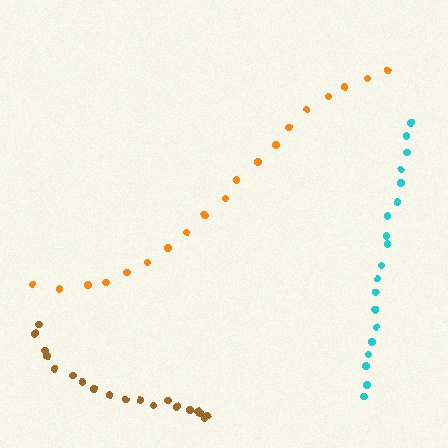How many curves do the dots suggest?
There are 3 distinct paths.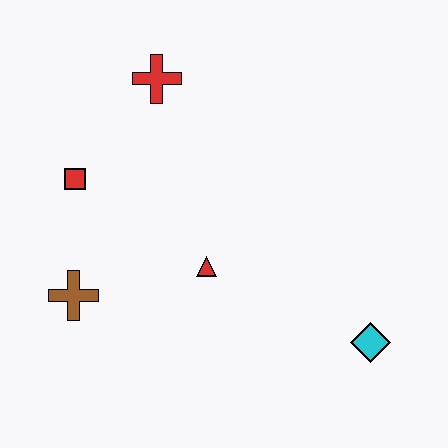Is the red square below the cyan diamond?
No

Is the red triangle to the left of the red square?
No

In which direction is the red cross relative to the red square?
The red cross is above the red square.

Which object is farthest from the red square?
The cyan diamond is farthest from the red square.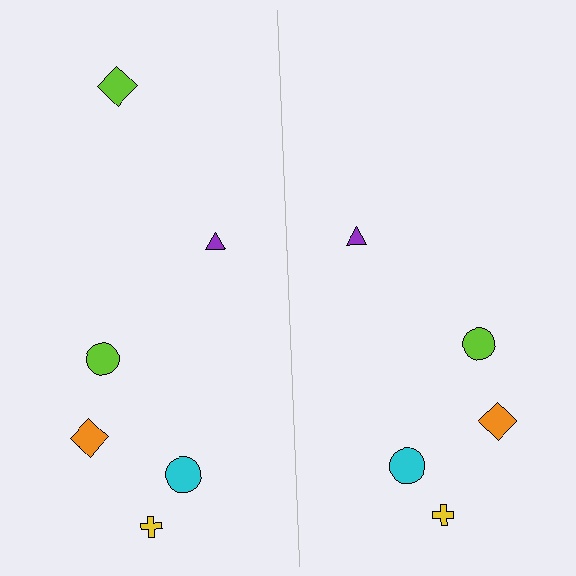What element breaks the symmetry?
A lime diamond is missing from the right side.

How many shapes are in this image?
There are 11 shapes in this image.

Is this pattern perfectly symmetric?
No, the pattern is not perfectly symmetric. A lime diamond is missing from the right side.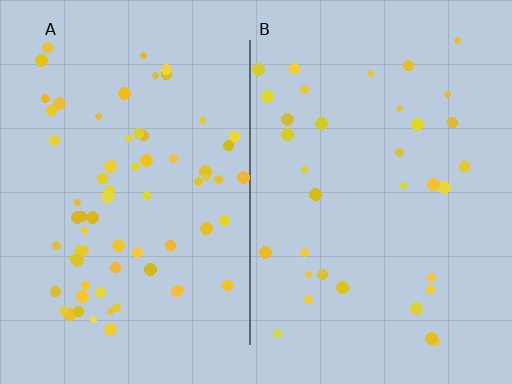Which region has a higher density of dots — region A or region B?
A (the left).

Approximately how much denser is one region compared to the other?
Approximately 2.0× — region A over region B.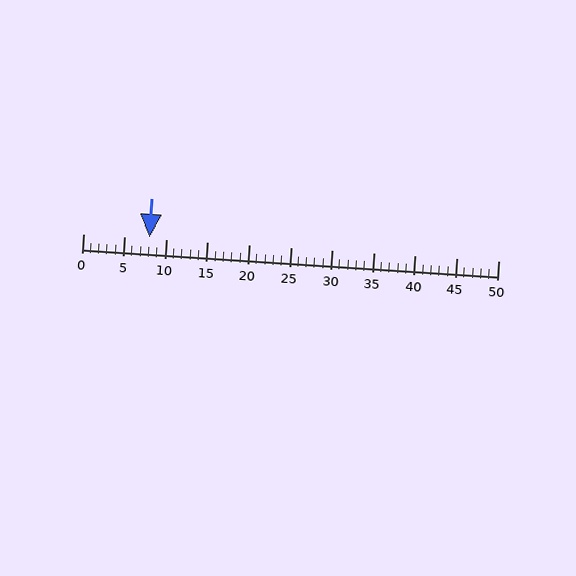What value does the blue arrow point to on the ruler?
The blue arrow points to approximately 8.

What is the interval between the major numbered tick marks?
The major tick marks are spaced 5 units apart.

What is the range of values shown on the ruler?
The ruler shows values from 0 to 50.